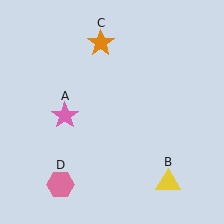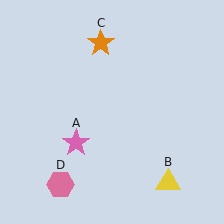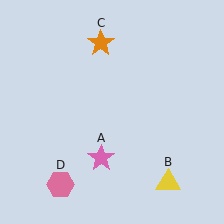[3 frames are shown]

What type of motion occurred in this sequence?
The pink star (object A) rotated counterclockwise around the center of the scene.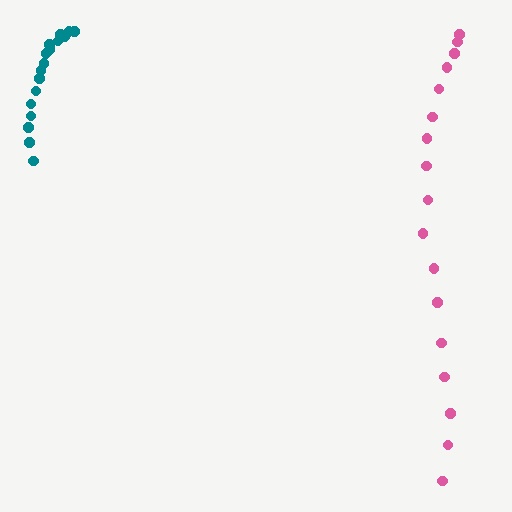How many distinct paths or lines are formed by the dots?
There are 2 distinct paths.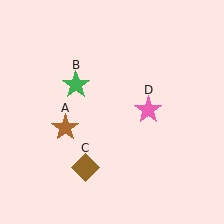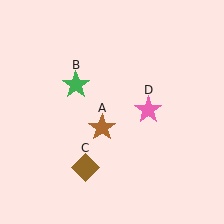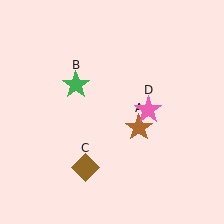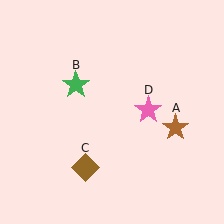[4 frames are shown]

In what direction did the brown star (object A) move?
The brown star (object A) moved right.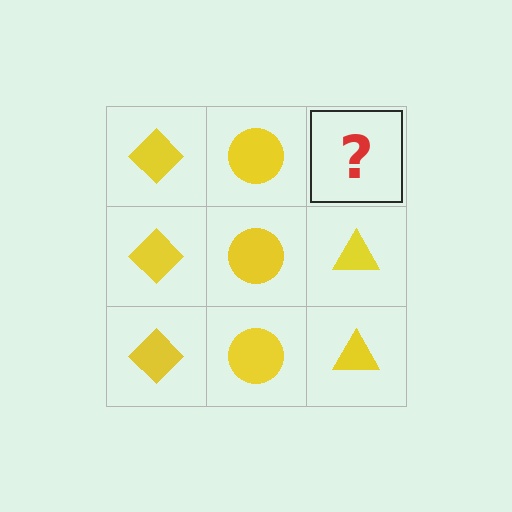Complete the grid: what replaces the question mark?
The question mark should be replaced with a yellow triangle.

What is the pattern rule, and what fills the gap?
The rule is that each column has a consistent shape. The gap should be filled with a yellow triangle.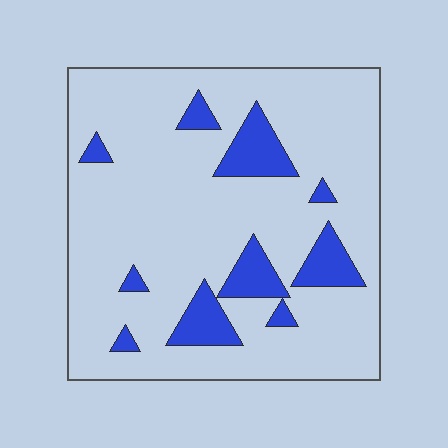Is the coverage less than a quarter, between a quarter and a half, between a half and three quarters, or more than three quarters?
Less than a quarter.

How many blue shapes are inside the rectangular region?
10.